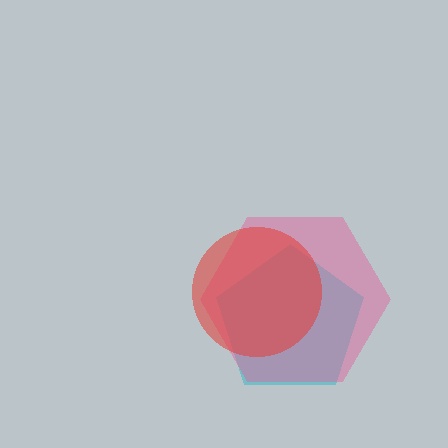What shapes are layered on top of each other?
The layered shapes are: a cyan pentagon, a pink hexagon, a red circle.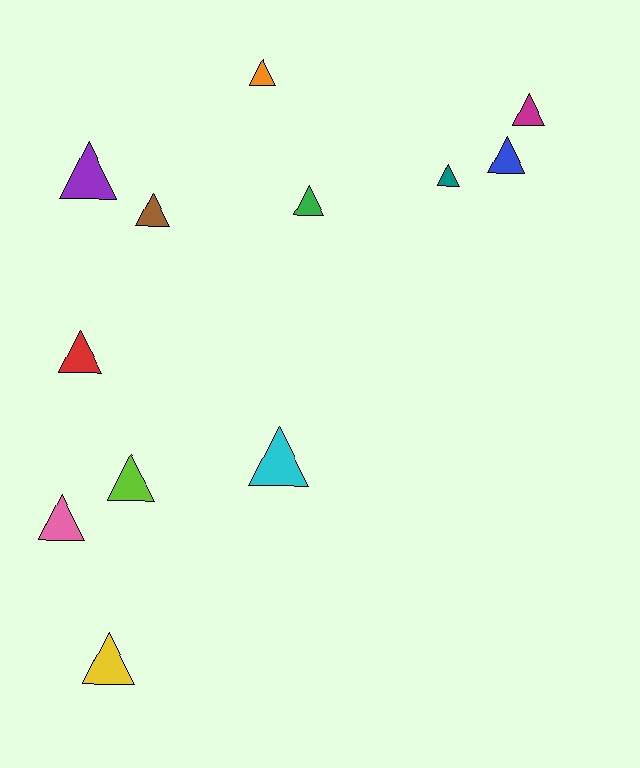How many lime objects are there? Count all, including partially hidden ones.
There is 1 lime object.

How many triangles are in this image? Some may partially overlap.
There are 12 triangles.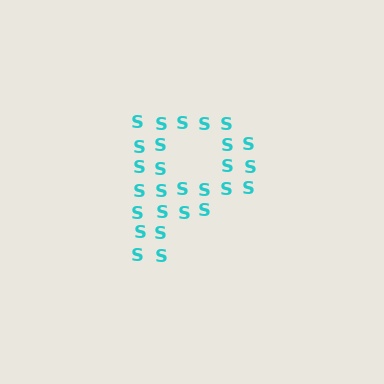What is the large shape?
The large shape is the letter P.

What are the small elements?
The small elements are letter S's.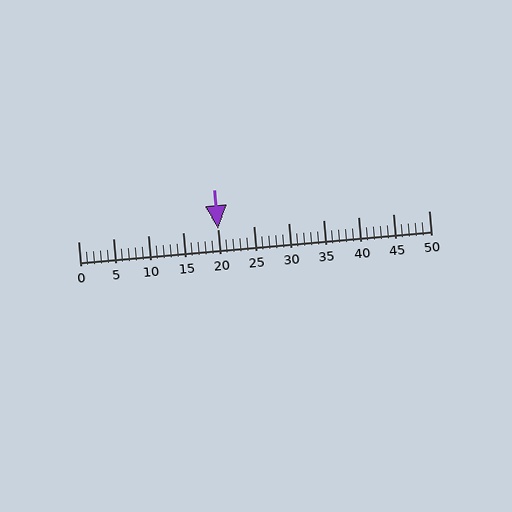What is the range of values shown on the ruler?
The ruler shows values from 0 to 50.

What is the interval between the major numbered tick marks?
The major tick marks are spaced 5 units apart.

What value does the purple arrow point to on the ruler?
The purple arrow points to approximately 20.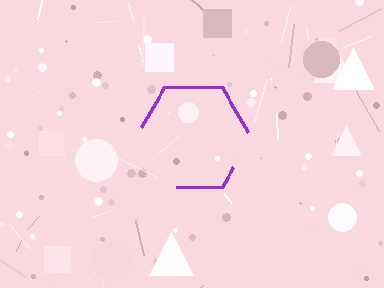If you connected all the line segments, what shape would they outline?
They would outline a hexagon.